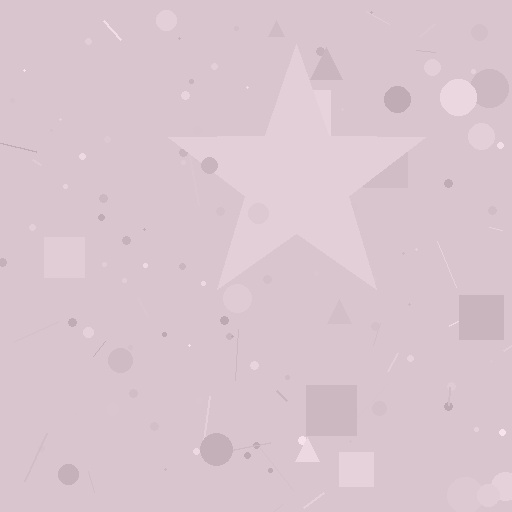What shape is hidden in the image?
A star is hidden in the image.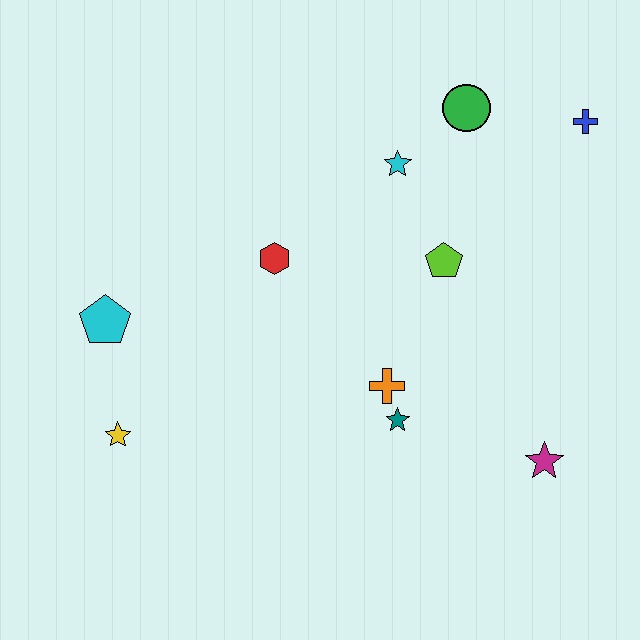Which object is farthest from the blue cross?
The yellow star is farthest from the blue cross.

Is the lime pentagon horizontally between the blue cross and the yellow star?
Yes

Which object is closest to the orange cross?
The teal star is closest to the orange cross.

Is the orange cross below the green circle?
Yes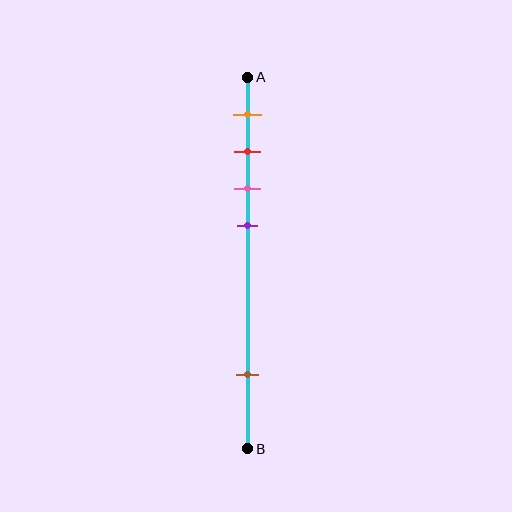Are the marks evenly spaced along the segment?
No, the marks are not evenly spaced.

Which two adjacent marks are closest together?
The red and pink marks are the closest adjacent pair.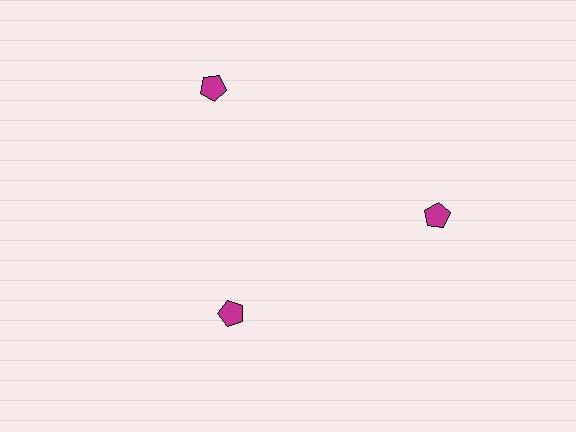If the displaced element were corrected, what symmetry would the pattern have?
It would have 3-fold rotational symmetry — the pattern would map onto itself every 120 degrees.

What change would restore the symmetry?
The symmetry would be restored by moving it outward, back onto the ring so that all 3 pentagons sit at equal angles and equal distance from the center.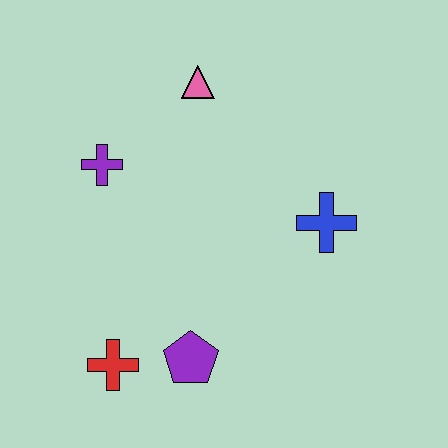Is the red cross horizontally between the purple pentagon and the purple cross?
Yes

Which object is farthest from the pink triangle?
The red cross is farthest from the pink triangle.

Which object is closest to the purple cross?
The pink triangle is closest to the purple cross.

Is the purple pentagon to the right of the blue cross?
No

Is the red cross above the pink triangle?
No